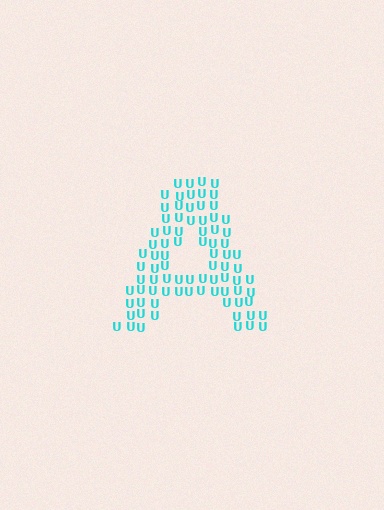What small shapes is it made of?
It is made of small letter U's.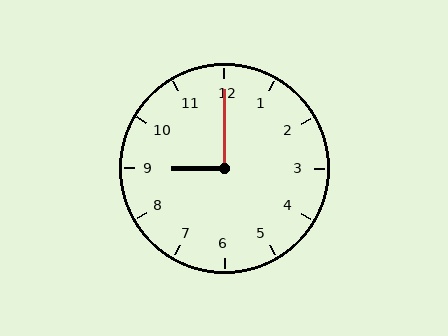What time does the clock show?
9:00.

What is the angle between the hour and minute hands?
Approximately 90 degrees.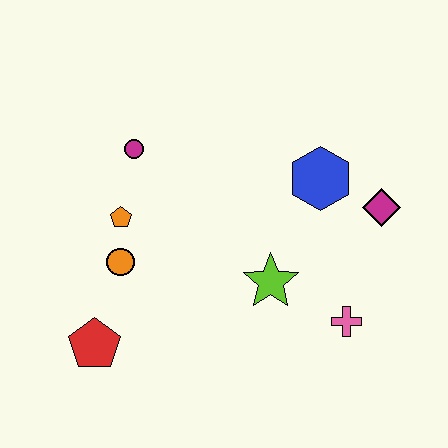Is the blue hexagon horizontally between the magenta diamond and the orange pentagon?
Yes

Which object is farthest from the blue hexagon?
The red pentagon is farthest from the blue hexagon.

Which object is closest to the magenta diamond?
The blue hexagon is closest to the magenta diamond.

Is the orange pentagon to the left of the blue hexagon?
Yes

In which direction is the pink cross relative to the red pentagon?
The pink cross is to the right of the red pentagon.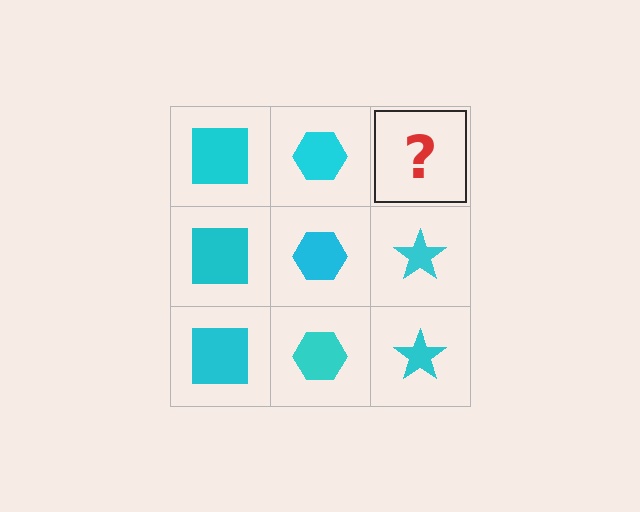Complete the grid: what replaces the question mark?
The question mark should be replaced with a cyan star.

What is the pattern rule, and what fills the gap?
The rule is that each column has a consistent shape. The gap should be filled with a cyan star.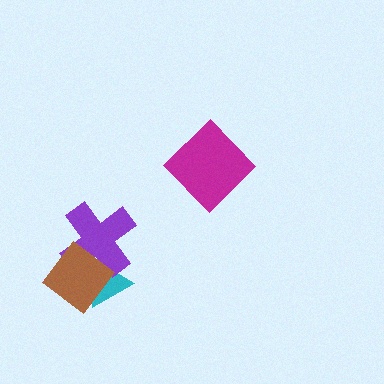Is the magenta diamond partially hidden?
No, no other shape covers it.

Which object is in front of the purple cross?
The brown diamond is in front of the purple cross.